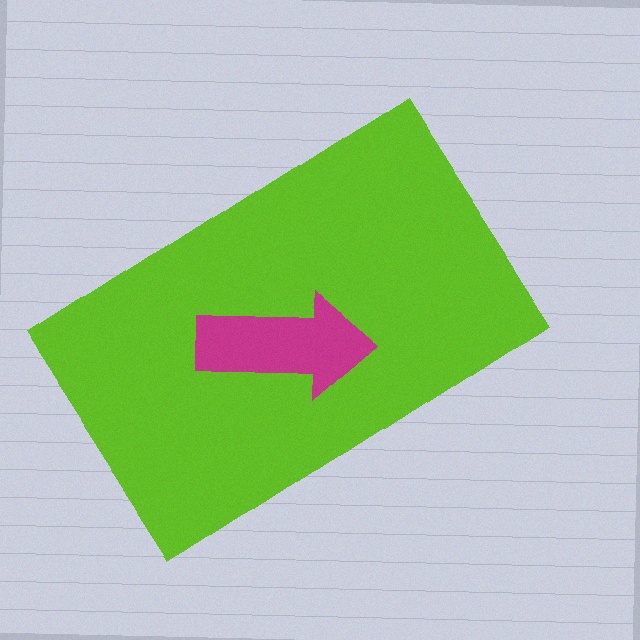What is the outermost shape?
The lime rectangle.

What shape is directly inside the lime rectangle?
The magenta arrow.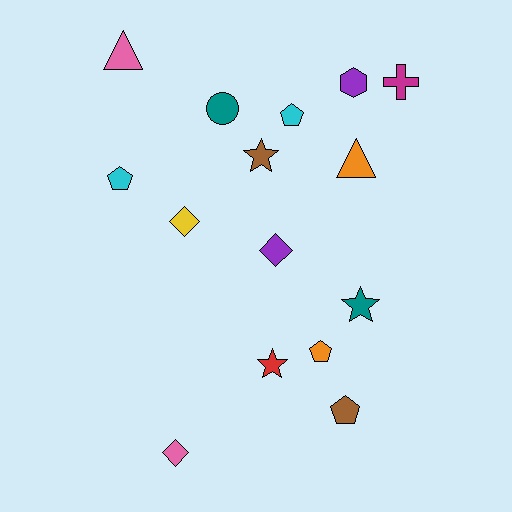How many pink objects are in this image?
There are 2 pink objects.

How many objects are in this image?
There are 15 objects.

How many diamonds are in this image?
There are 3 diamonds.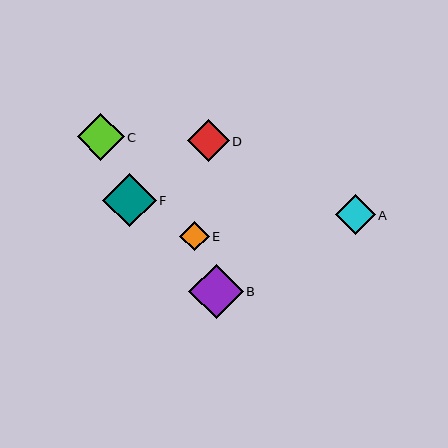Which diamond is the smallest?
Diamond E is the smallest with a size of approximately 29 pixels.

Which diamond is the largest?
Diamond B is the largest with a size of approximately 54 pixels.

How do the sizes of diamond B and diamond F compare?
Diamond B and diamond F are approximately the same size.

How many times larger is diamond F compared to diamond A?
Diamond F is approximately 1.3 times the size of diamond A.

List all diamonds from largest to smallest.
From largest to smallest: B, F, C, D, A, E.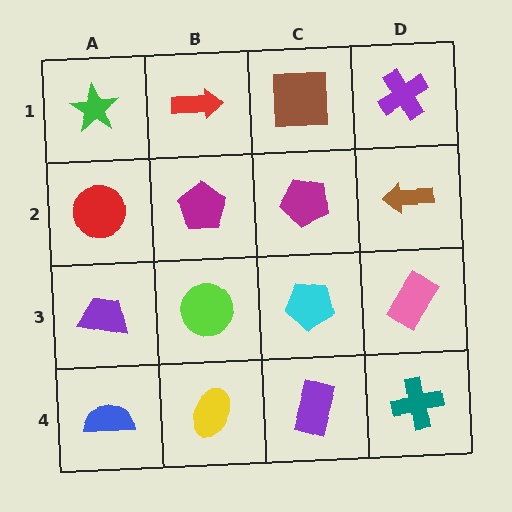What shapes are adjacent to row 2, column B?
A red arrow (row 1, column B), a lime circle (row 3, column B), a red circle (row 2, column A), a magenta pentagon (row 2, column C).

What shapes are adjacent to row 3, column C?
A magenta pentagon (row 2, column C), a purple rectangle (row 4, column C), a lime circle (row 3, column B), a pink rectangle (row 3, column D).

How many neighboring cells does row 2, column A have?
3.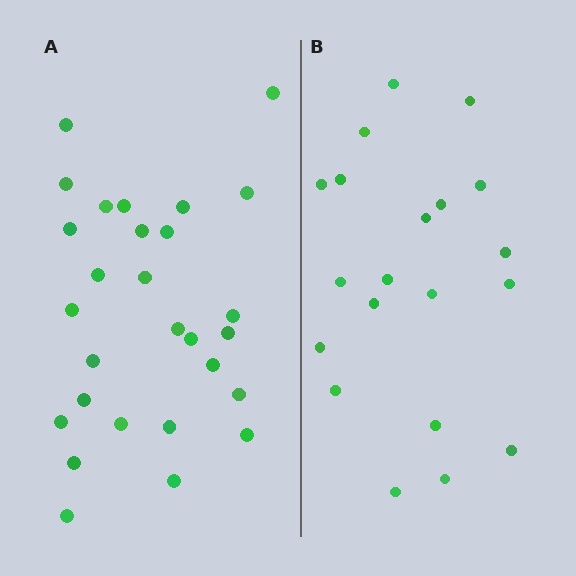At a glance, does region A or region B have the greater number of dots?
Region A (the left region) has more dots.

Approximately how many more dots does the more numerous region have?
Region A has roughly 8 or so more dots than region B.